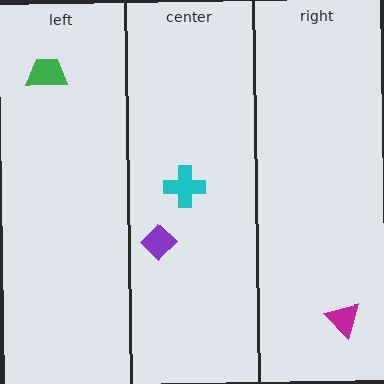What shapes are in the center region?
The cyan cross, the purple diamond.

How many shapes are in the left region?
1.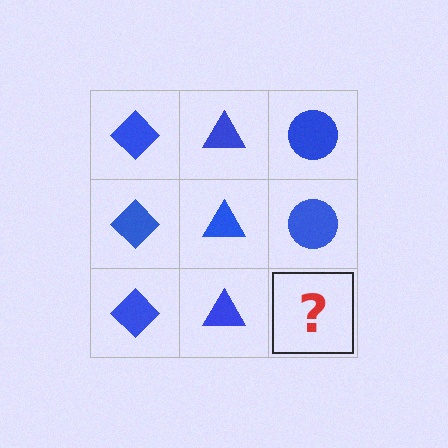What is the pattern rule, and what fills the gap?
The rule is that each column has a consistent shape. The gap should be filled with a blue circle.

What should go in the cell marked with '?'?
The missing cell should contain a blue circle.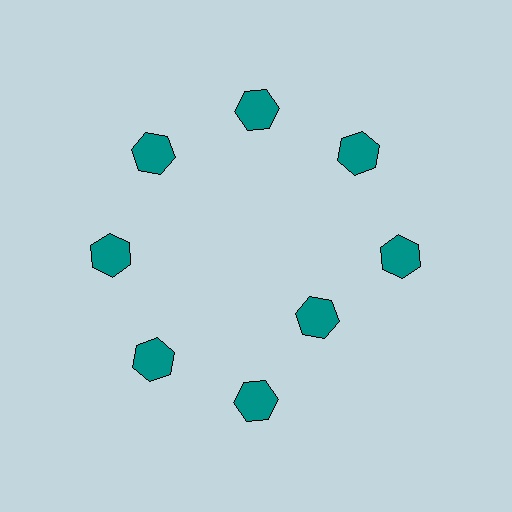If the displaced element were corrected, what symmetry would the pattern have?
It would have 8-fold rotational symmetry — the pattern would map onto itself every 45 degrees.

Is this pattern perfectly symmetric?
No. The 8 teal hexagons are arranged in a ring, but one element near the 4 o'clock position is pulled inward toward the center, breaking the 8-fold rotational symmetry.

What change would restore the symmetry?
The symmetry would be restored by moving it outward, back onto the ring so that all 8 hexagons sit at equal angles and equal distance from the center.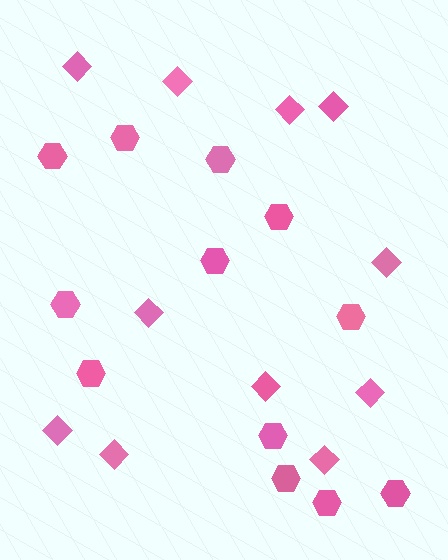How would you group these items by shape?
There are 2 groups: one group of diamonds (11) and one group of hexagons (12).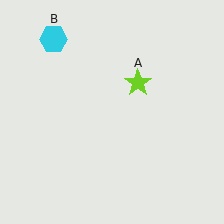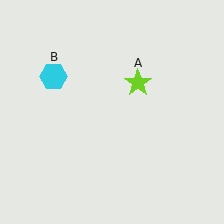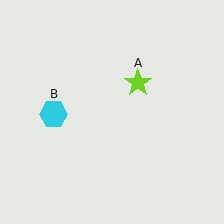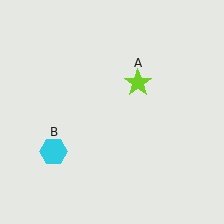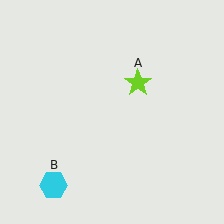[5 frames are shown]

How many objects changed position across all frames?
1 object changed position: cyan hexagon (object B).